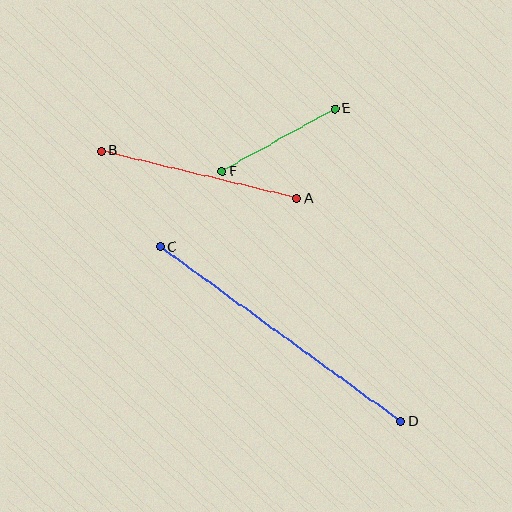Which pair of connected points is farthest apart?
Points C and D are farthest apart.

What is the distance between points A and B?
The distance is approximately 202 pixels.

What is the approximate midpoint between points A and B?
The midpoint is at approximately (199, 175) pixels.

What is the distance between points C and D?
The distance is approximately 297 pixels.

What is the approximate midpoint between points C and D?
The midpoint is at approximately (280, 334) pixels.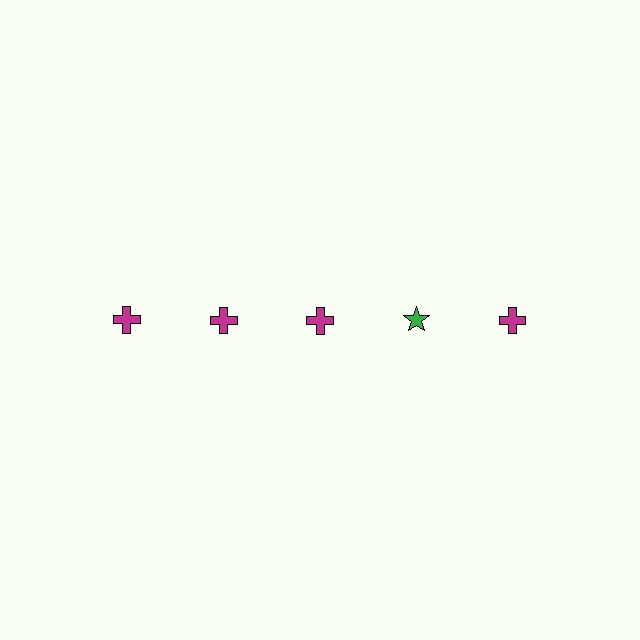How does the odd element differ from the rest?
It differs in both color (green instead of magenta) and shape (star instead of cross).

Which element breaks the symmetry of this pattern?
The green star in the top row, second from right column breaks the symmetry. All other shapes are magenta crosses.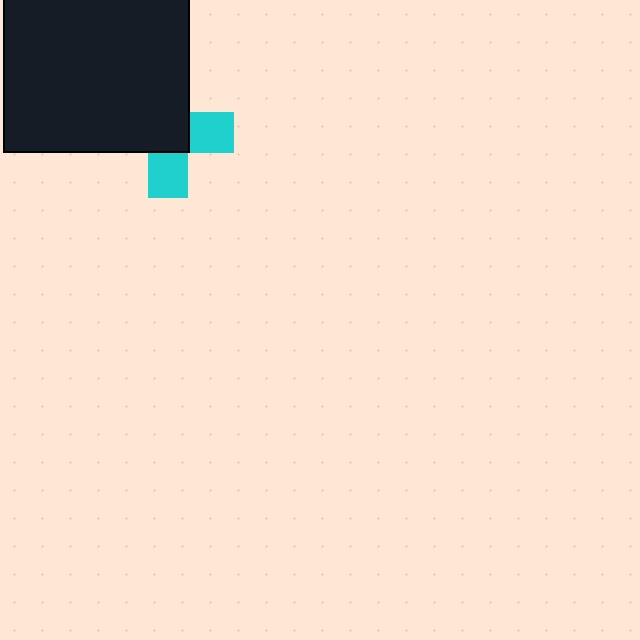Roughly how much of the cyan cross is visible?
A small part of it is visible (roughly 39%).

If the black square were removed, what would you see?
You would see the complete cyan cross.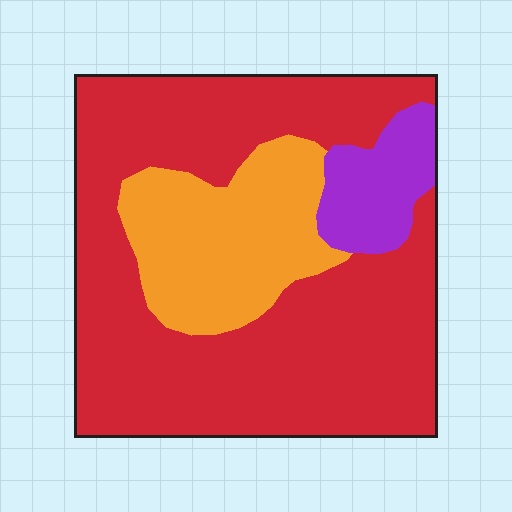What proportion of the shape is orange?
Orange covers 22% of the shape.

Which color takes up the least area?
Purple, at roughly 10%.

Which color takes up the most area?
Red, at roughly 70%.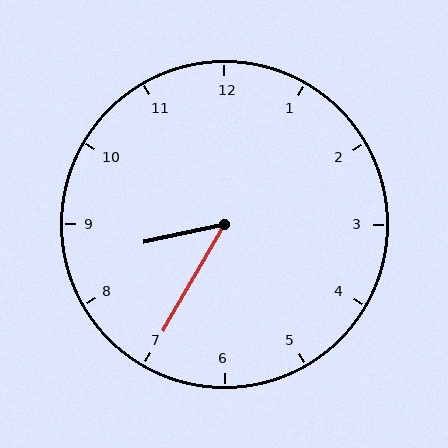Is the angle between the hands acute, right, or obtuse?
It is acute.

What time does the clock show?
8:35.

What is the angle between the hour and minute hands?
Approximately 48 degrees.